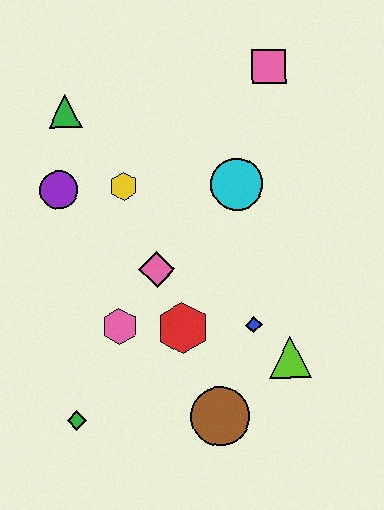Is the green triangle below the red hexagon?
No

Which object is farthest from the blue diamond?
The green triangle is farthest from the blue diamond.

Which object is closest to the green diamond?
The pink hexagon is closest to the green diamond.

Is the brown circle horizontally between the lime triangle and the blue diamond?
No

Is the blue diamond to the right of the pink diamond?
Yes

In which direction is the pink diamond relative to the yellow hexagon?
The pink diamond is below the yellow hexagon.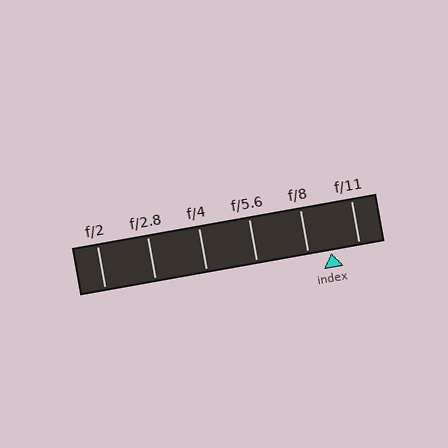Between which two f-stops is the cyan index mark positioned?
The index mark is between f/8 and f/11.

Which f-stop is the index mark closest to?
The index mark is closest to f/8.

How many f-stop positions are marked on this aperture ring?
There are 6 f-stop positions marked.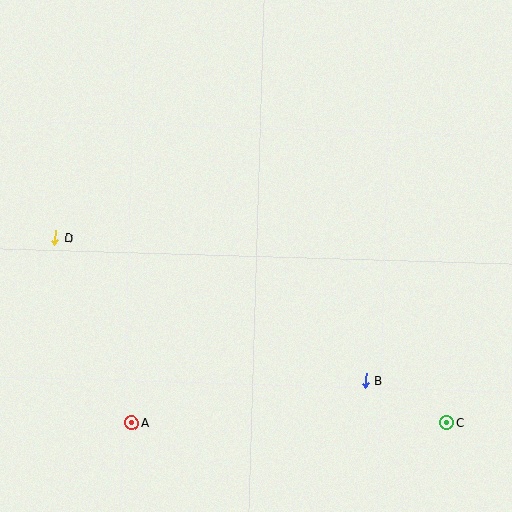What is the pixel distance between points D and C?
The distance between D and C is 433 pixels.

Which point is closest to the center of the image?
Point B at (365, 380) is closest to the center.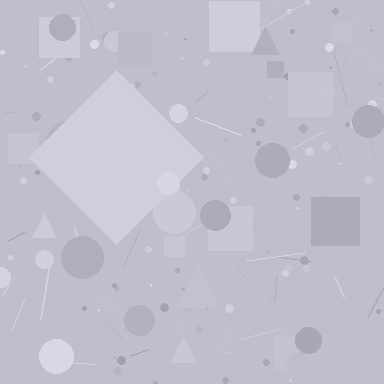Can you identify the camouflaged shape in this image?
The camouflaged shape is a diamond.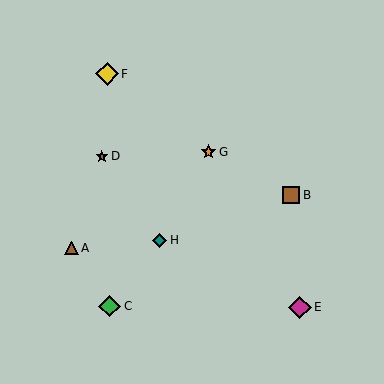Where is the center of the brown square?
The center of the brown square is at (291, 195).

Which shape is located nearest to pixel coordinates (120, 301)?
The green diamond (labeled C) at (110, 306) is nearest to that location.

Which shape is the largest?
The magenta diamond (labeled E) is the largest.